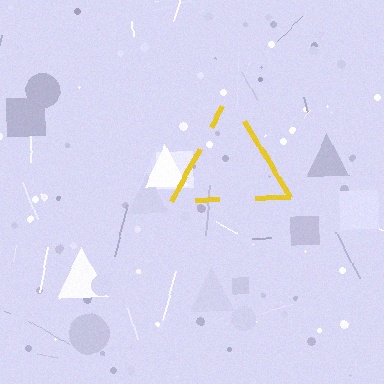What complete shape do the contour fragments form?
The contour fragments form a triangle.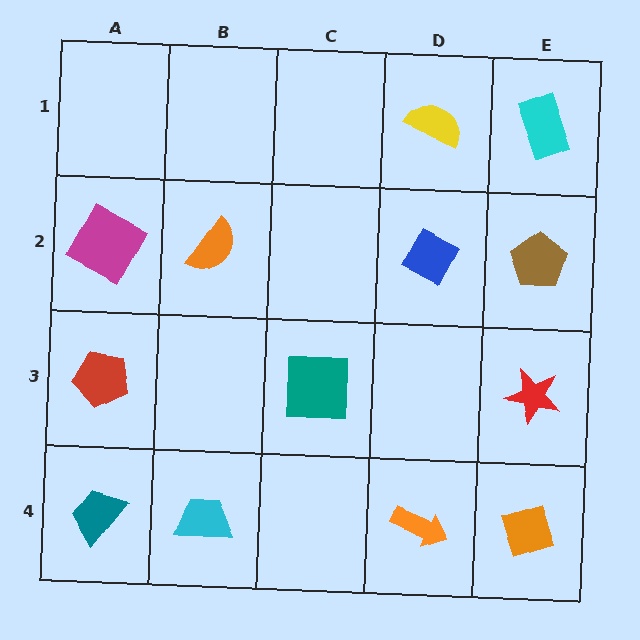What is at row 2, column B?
An orange semicircle.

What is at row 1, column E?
A cyan rectangle.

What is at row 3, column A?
A red pentagon.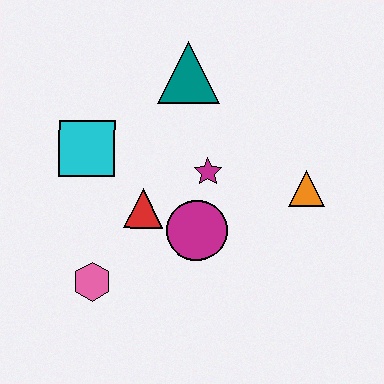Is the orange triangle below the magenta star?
Yes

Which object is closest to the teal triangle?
The magenta star is closest to the teal triangle.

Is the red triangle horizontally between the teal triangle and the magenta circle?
No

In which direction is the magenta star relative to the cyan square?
The magenta star is to the right of the cyan square.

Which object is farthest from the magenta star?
The pink hexagon is farthest from the magenta star.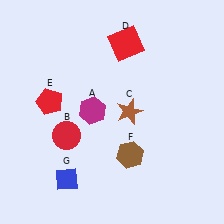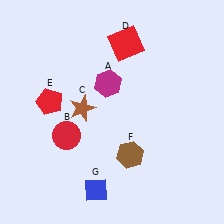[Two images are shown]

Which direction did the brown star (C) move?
The brown star (C) moved left.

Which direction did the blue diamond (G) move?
The blue diamond (G) moved right.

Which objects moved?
The objects that moved are: the magenta hexagon (A), the brown star (C), the blue diamond (G).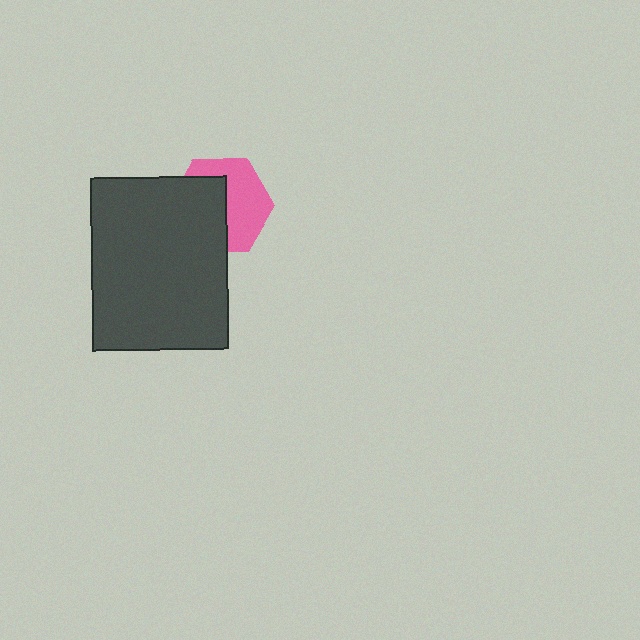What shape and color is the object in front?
The object in front is a dark gray rectangle.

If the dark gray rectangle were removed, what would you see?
You would see the complete pink hexagon.